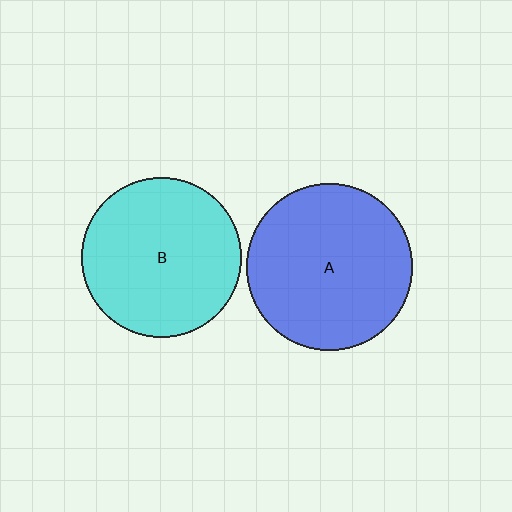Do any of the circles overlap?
No, none of the circles overlap.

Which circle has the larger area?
Circle A (blue).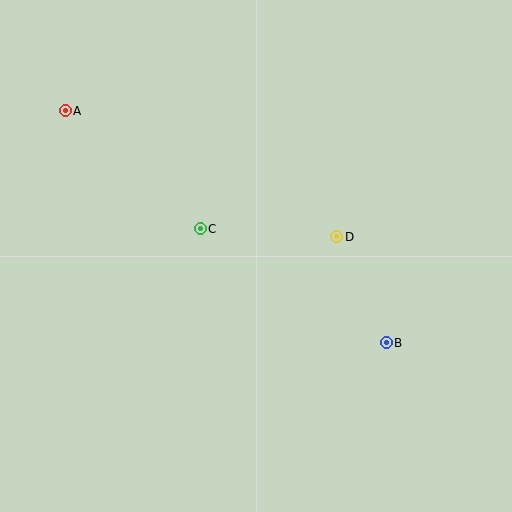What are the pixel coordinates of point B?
Point B is at (386, 343).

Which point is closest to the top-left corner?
Point A is closest to the top-left corner.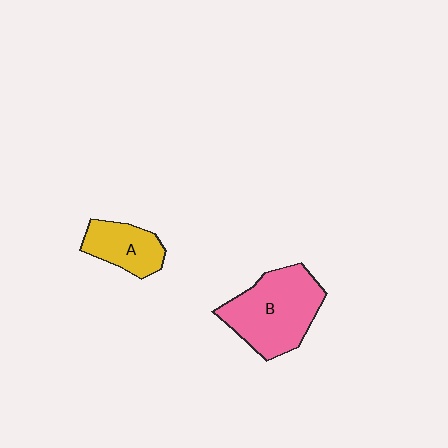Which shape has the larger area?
Shape B (pink).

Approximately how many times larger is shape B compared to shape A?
Approximately 1.9 times.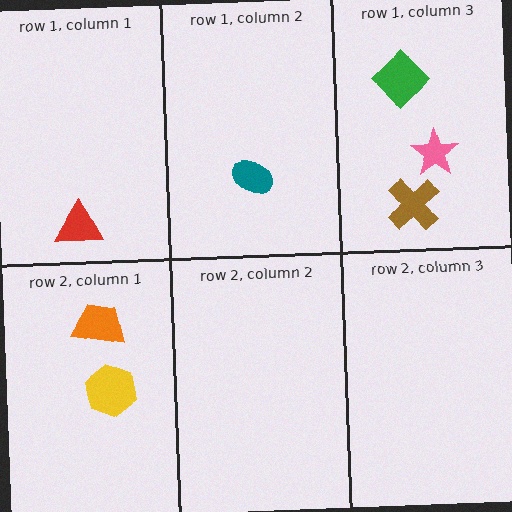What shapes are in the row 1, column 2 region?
The teal ellipse.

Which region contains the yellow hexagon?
The row 2, column 1 region.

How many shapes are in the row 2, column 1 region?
2.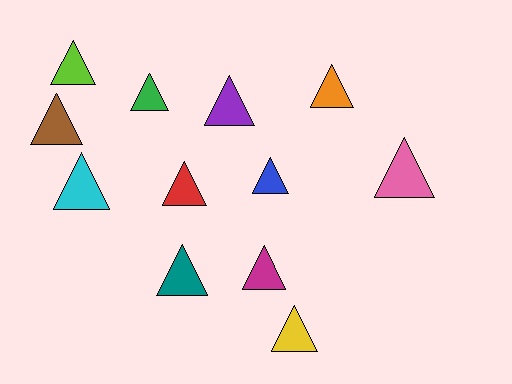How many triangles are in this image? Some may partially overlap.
There are 12 triangles.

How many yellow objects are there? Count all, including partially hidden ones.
There is 1 yellow object.